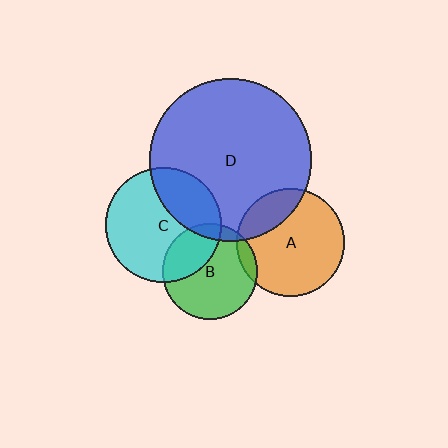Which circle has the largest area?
Circle D (blue).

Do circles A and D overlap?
Yes.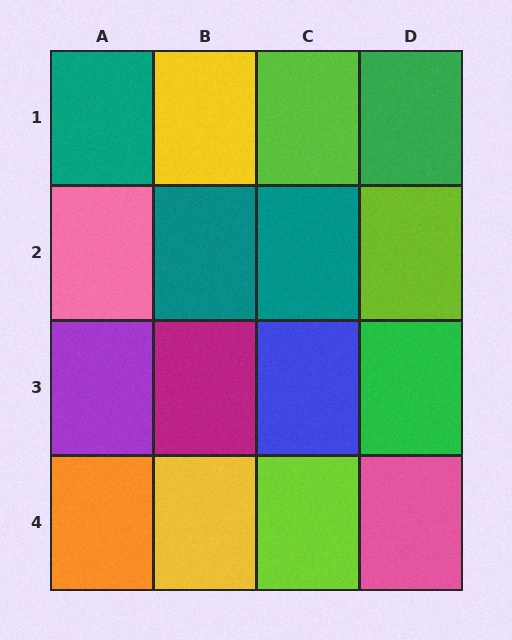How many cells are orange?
1 cell is orange.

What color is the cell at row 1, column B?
Yellow.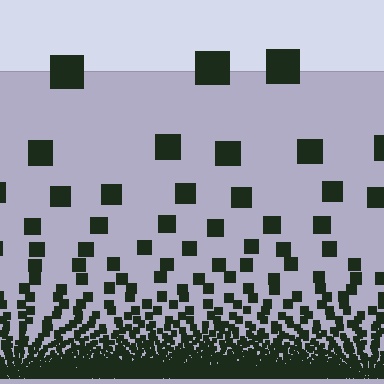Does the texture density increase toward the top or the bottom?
Density increases toward the bottom.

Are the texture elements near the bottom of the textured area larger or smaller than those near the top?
Smaller. The gradient is inverted — elements near the bottom are smaller and denser.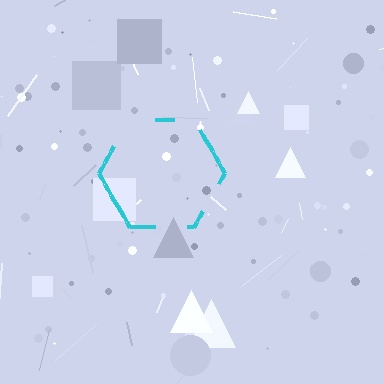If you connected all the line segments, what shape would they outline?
They would outline a hexagon.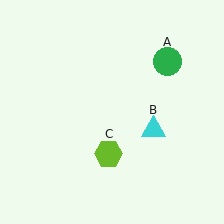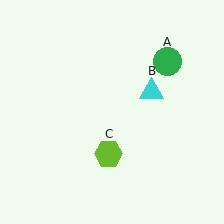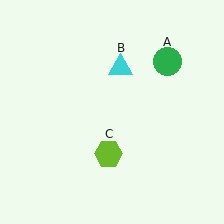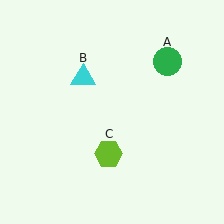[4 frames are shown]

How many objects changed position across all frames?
1 object changed position: cyan triangle (object B).